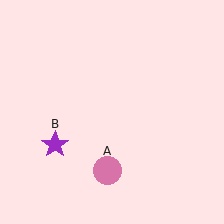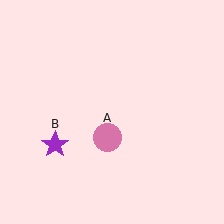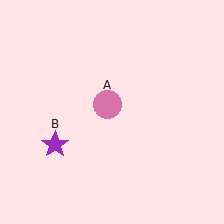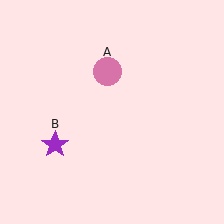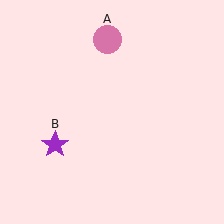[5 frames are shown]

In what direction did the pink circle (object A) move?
The pink circle (object A) moved up.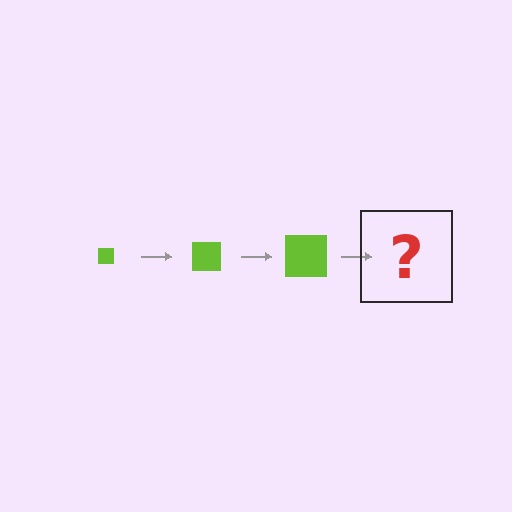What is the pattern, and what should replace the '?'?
The pattern is that the square gets progressively larger each step. The '?' should be a lime square, larger than the previous one.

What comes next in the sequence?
The next element should be a lime square, larger than the previous one.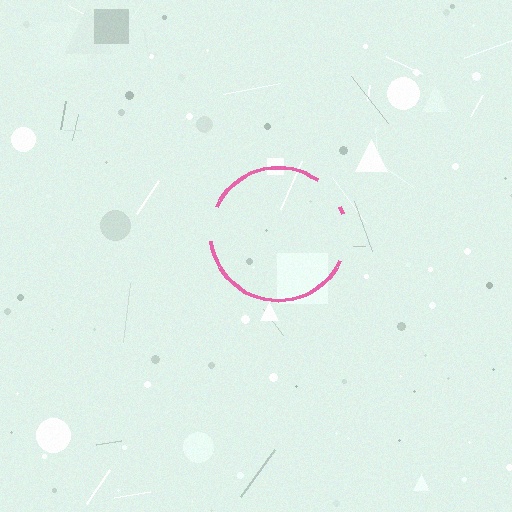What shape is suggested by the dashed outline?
The dashed outline suggests a circle.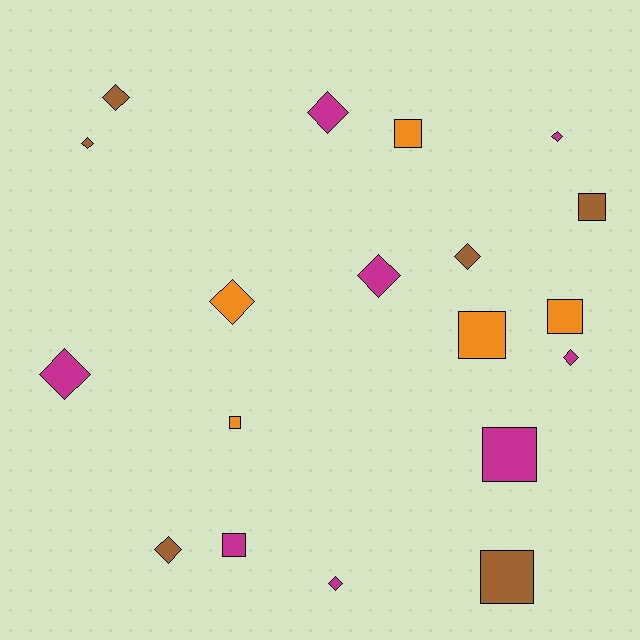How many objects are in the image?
There are 19 objects.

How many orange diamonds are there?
There is 1 orange diamond.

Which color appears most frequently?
Magenta, with 8 objects.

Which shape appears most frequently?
Diamond, with 11 objects.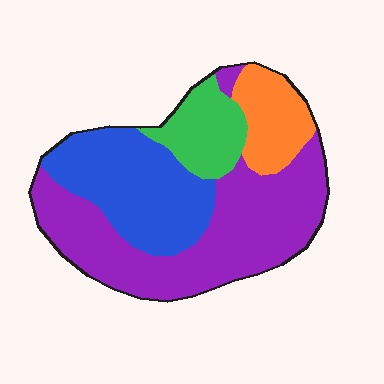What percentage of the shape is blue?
Blue covers about 30% of the shape.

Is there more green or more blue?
Blue.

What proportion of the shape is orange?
Orange covers roughly 15% of the shape.